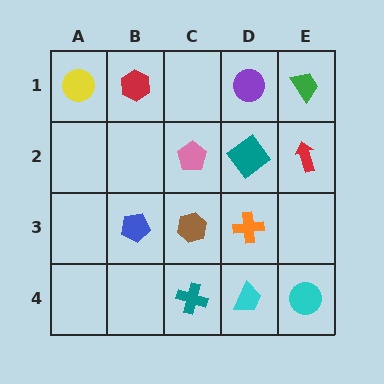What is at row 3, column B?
A blue pentagon.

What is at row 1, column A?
A yellow circle.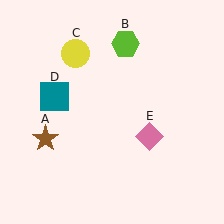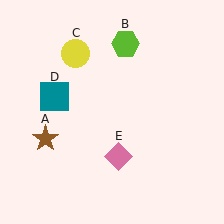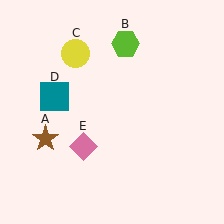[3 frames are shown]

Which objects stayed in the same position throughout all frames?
Brown star (object A) and lime hexagon (object B) and yellow circle (object C) and teal square (object D) remained stationary.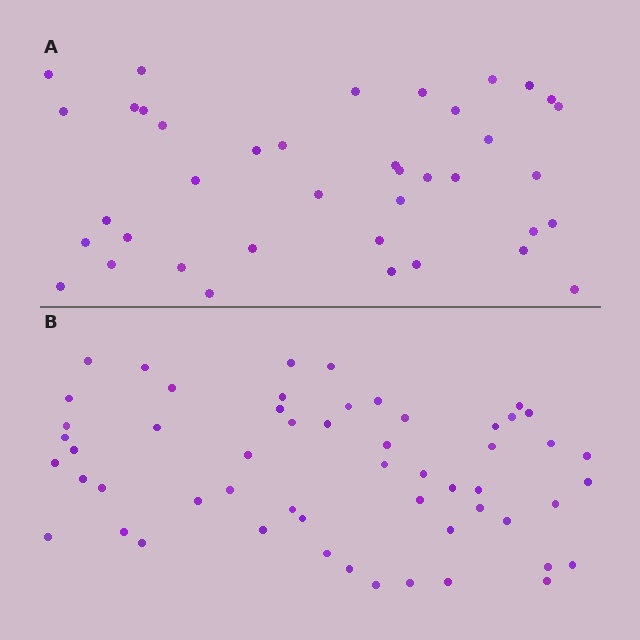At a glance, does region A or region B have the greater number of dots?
Region B (the bottom region) has more dots.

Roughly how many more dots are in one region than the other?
Region B has approximately 15 more dots than region A.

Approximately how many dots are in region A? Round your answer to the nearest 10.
About 40 dots. (The exact count is 39, which rounds to 40.)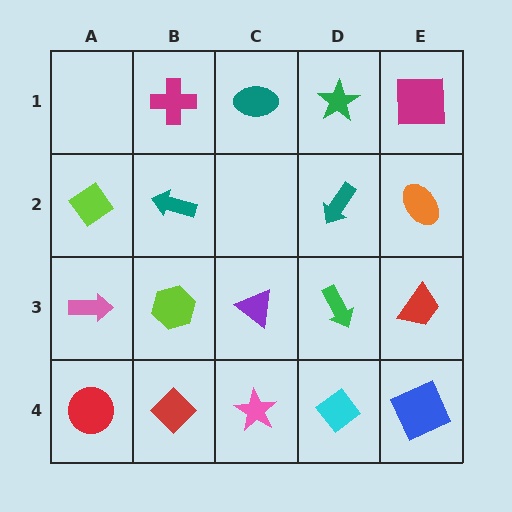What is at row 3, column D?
A green arrow.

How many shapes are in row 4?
5 shapes.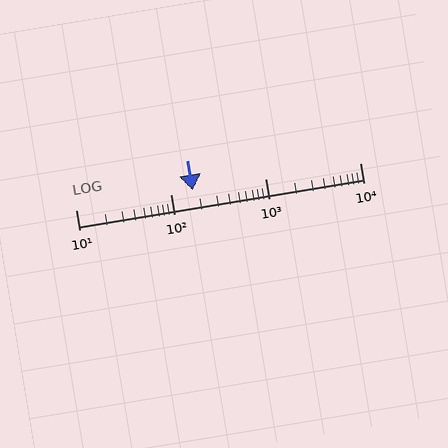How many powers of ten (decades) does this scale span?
The scale spans 3 decades, from 10 to 10000.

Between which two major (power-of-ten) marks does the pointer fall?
The pointer is between 100 and 1000.